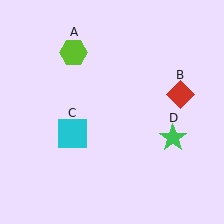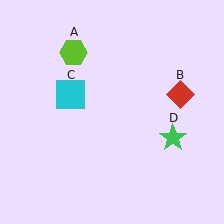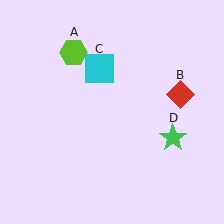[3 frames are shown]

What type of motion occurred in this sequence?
The cyan square (object C) rotated clockwise around the center of the scene.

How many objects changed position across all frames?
1 object changed position: cyan square (object C).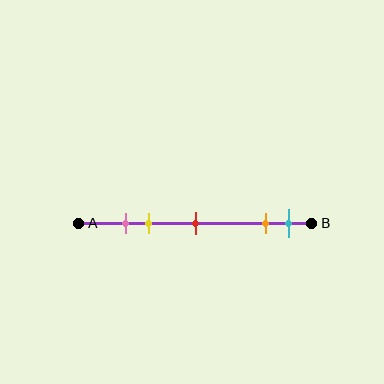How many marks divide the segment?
There are 5 marks dividing the segment.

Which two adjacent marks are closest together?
The pink and yellow marks are the closest adjacent pair.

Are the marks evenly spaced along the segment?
No, the marks are not evenly spaced.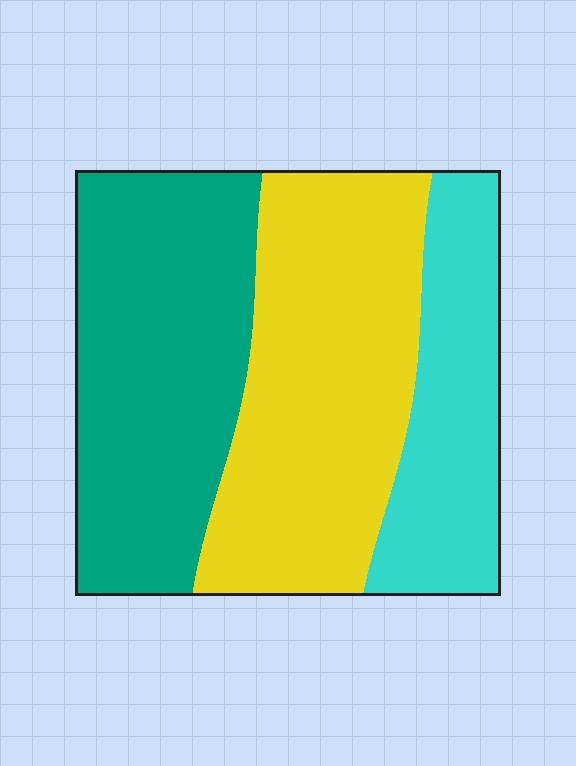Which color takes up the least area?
Cyan, at roughly 20%.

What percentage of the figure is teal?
Teal takes up about three eighths (3/8) of the figure.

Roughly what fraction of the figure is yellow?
Yellow takes up between a third and a half of the figure.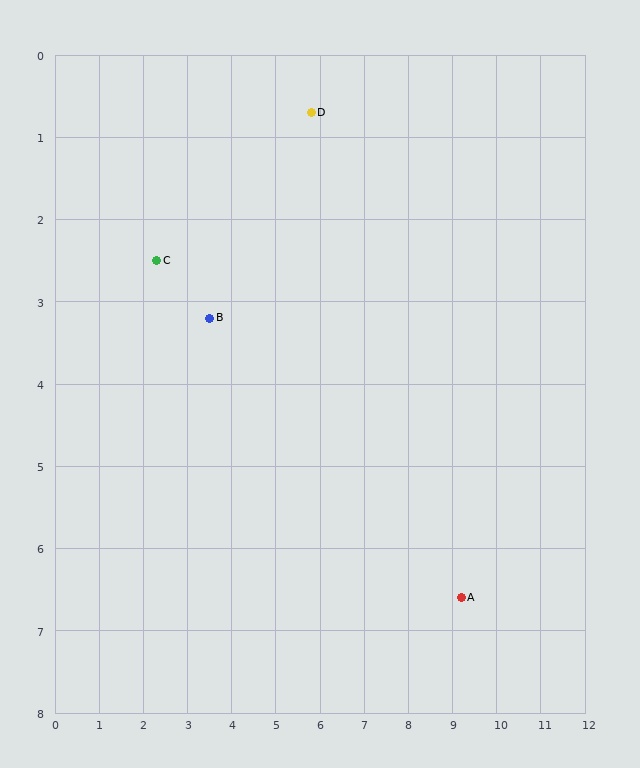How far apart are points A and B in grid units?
Points A and B are about 6.6 grid units apart.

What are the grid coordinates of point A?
Point A is at approximately (9.2, 6.6).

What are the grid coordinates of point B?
Point B is at approximately (3.5, 3.2).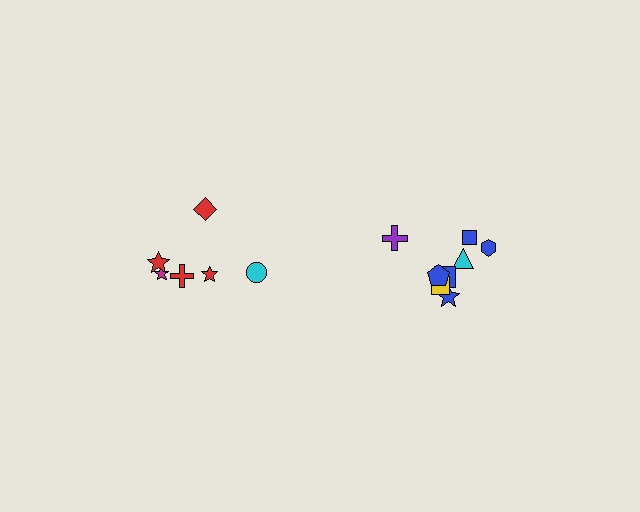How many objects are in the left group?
There are 6 objects.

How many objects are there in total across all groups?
There are 14 objects.